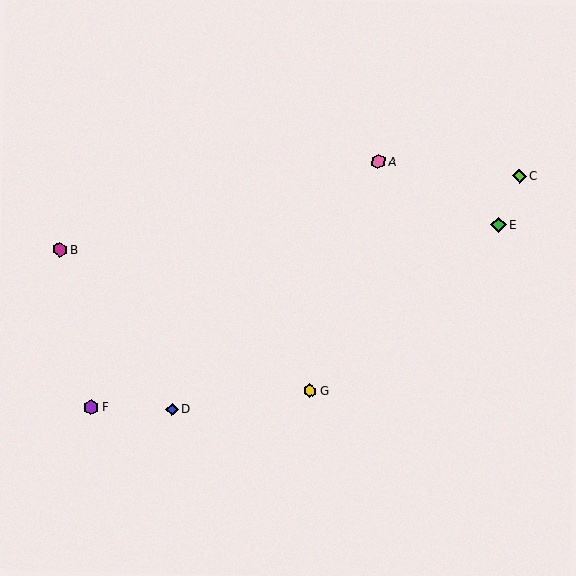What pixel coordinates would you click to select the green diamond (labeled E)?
Click at (499, 225) to select the green diamond E.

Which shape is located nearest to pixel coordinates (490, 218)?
The green diamond (labeled E) at (499, 225) is nearest to that location.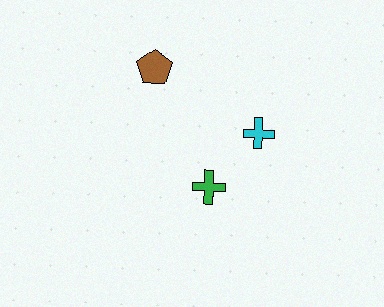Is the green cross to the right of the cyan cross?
No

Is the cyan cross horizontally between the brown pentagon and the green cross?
No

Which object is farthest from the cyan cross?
The brown pentagon is farthest from the cyan cross.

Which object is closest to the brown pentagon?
The cyan cross is closest to the brown pentagon.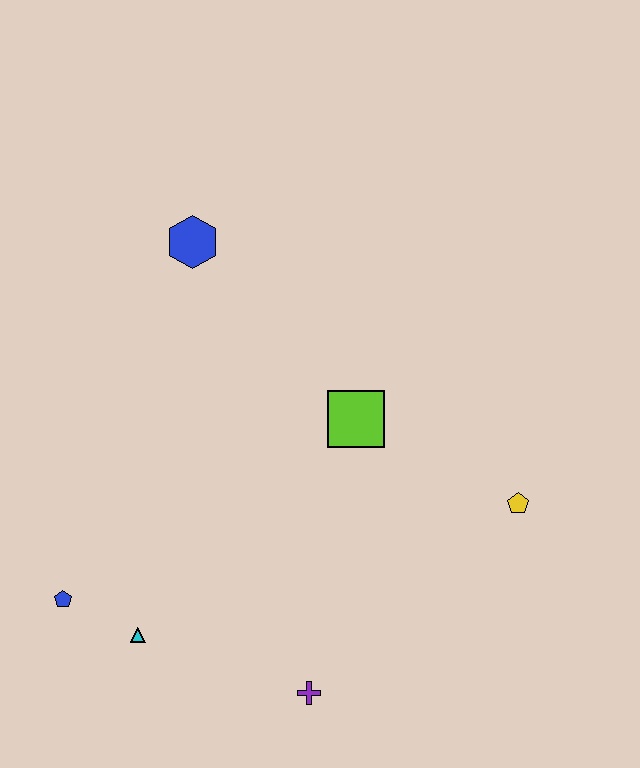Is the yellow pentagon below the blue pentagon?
No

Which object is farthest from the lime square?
The blue pentagon is farthest from the lime square.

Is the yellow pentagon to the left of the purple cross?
No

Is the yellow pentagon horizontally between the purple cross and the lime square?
No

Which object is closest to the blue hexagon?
The lime square is closest to the blue hexagon.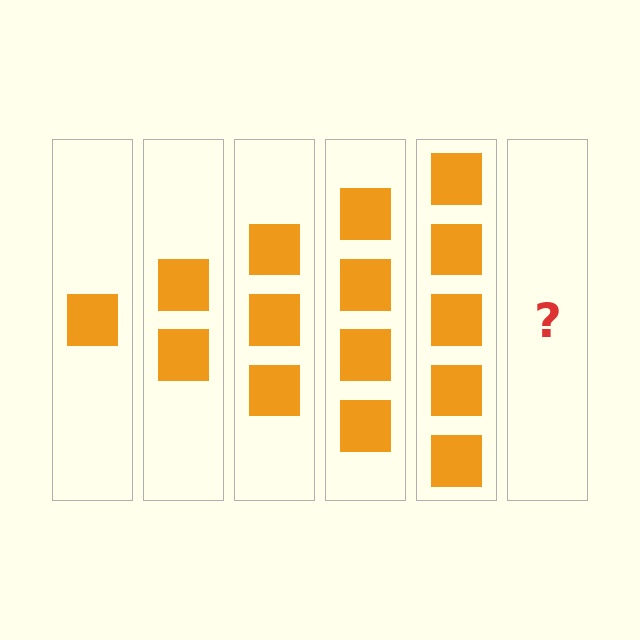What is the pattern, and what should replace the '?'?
The pattern is that each step adds one more square. The '?' should be 6 squares.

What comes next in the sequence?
The next element should be 6 squares.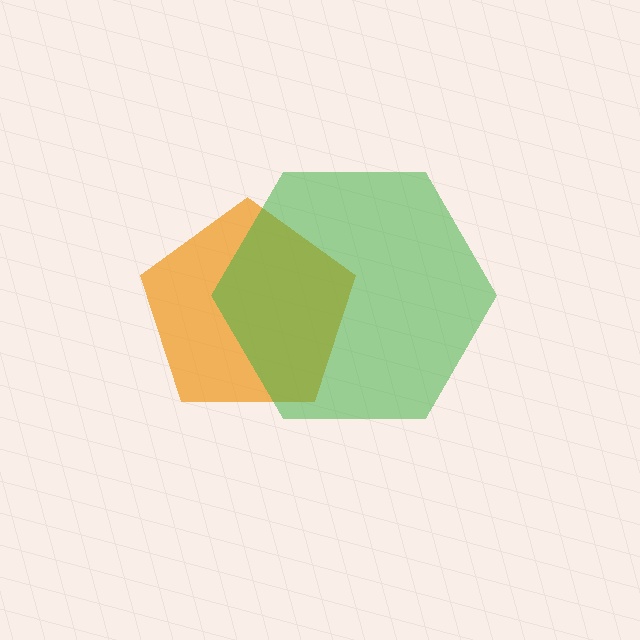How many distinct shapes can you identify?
There are 2 distinct shapes: an orange pentagon, a green hexagon.